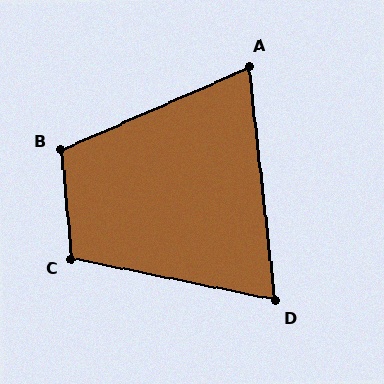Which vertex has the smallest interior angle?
D, at approximately 72 degrees.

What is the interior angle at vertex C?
Approximately 107 degrees (obtuse).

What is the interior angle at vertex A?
Approximately 73 degrees (acute).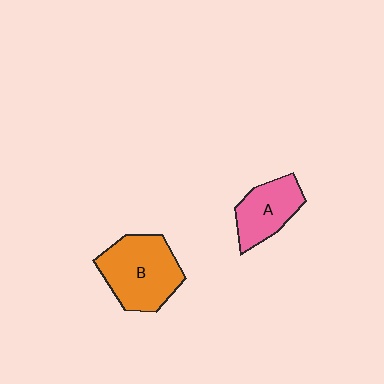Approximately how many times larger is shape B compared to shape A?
Approximately 1.5 times.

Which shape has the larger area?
Shape B (orange).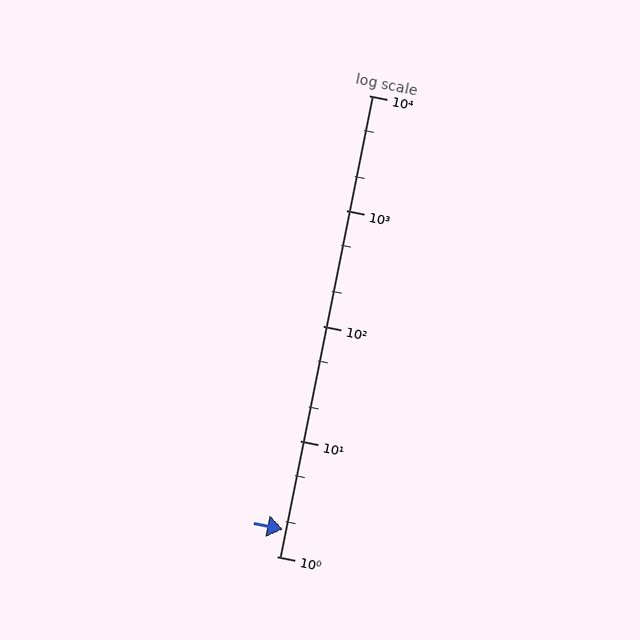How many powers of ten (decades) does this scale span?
The scale spans 4 decades, from 1 to 10000.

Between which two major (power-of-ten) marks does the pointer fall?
The pointer is between 1 and 10.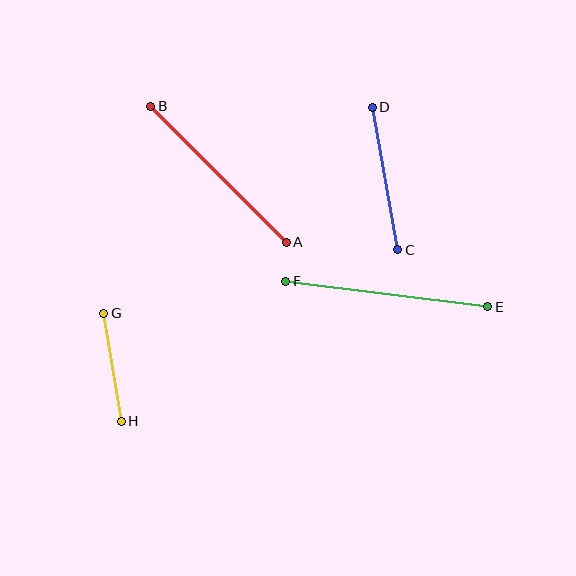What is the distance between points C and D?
The distance is approximately 145 pixels.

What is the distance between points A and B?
The distance is approximately 192 pixels.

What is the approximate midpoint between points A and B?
The midpoint is at approximately (219, 174) pixels.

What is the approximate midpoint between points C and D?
The midpoint is at approximately (385, 179) pixels.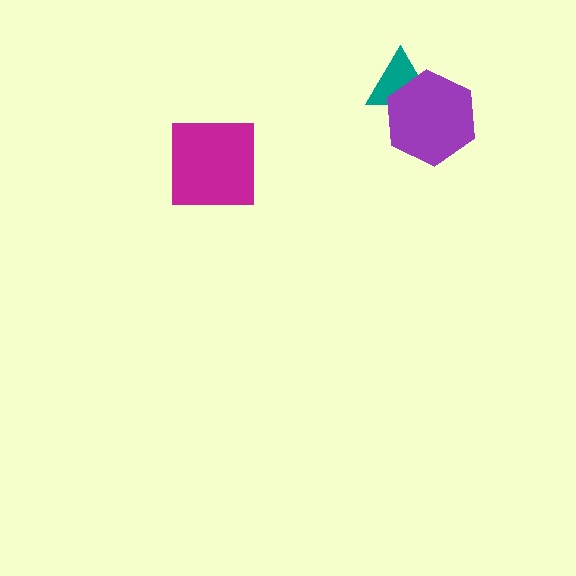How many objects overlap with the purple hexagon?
1 object overlaps with the purple hexagon.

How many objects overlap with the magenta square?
0 objects overlap with the magenta square.